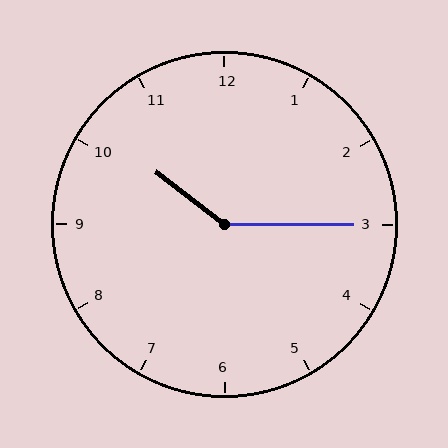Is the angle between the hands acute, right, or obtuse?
It is obtuse.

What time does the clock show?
10:15.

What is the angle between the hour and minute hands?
Approximately 142 degrees.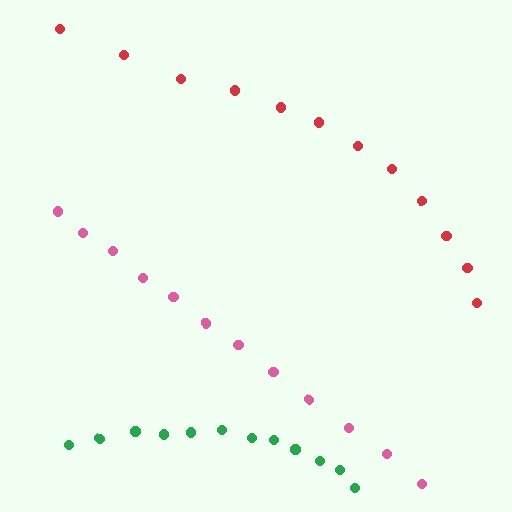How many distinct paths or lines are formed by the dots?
There are 3 distinct paths.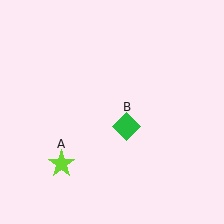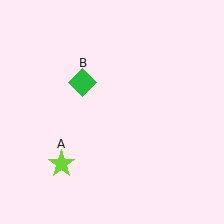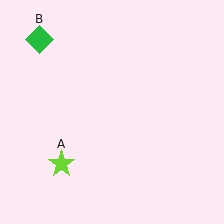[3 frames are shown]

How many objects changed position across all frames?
1 object changed position: green diamond (object B).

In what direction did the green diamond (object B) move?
The green diamond (object B) moved up and to the left.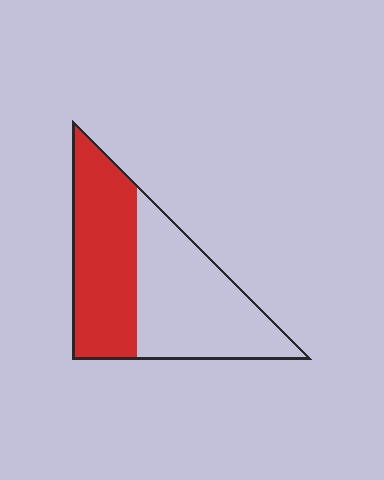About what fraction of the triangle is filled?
About one half (1/2).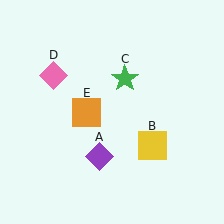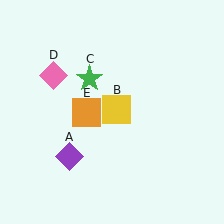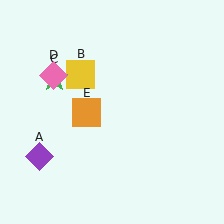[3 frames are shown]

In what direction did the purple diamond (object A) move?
The purple diamond (object A) moved left.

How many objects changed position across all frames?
3 objects changed position: purple diamond (object A), yellow square (object B), green star (object C).